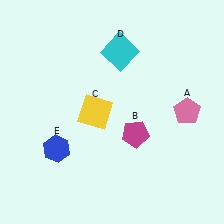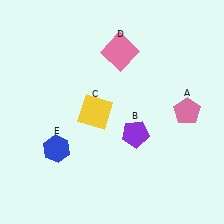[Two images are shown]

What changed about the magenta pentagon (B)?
In Image 1, B is magenta. In Image 2, it changed to purple.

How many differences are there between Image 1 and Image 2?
There are 2 differences between the two images.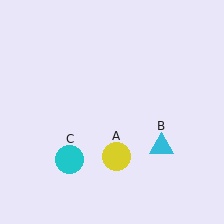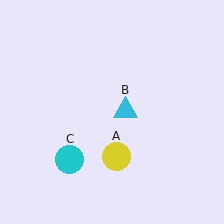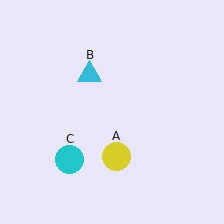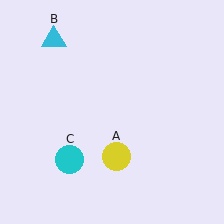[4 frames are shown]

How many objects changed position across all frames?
1 object changed position: cyan triangle (object B).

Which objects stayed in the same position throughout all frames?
Yellow circle (object A) and cyan circle (object C) remained stationary.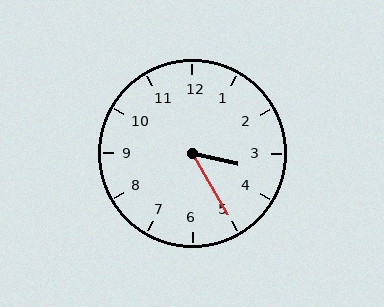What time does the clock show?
3:25.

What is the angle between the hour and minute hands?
Approximately 48 degrees.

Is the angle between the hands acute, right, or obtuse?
It is acute.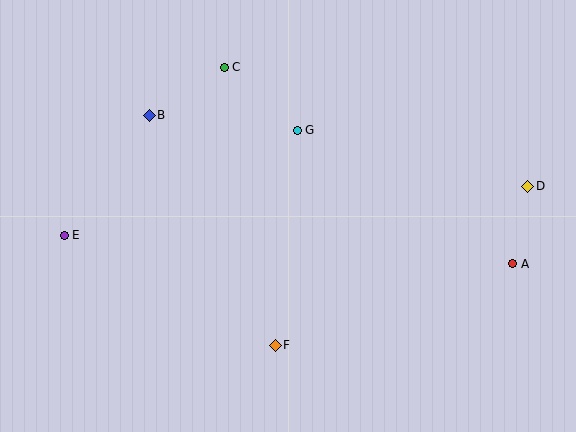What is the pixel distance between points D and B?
The distance between D and B is 385 pixels.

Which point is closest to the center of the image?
Point G at (297, 130) is closest to the center.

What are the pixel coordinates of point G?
Point G is at (297, 130).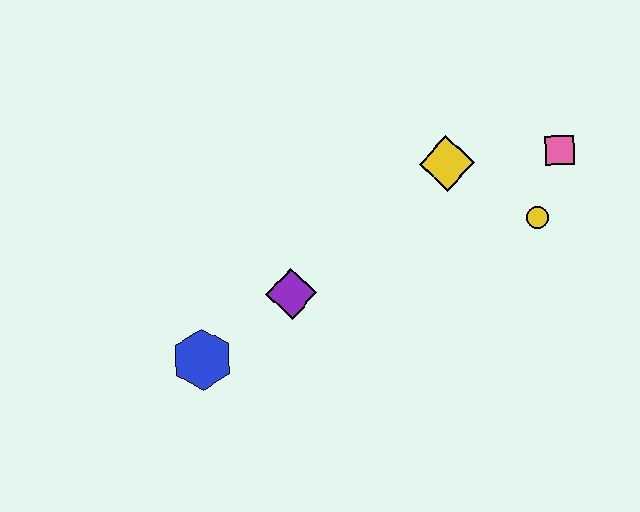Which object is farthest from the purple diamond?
The pink square is farthest from the purple diamond.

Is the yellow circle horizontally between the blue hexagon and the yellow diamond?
No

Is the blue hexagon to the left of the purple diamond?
Yes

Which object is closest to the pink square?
The yellow circle is closest to the pink square.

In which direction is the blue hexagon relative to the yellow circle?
The blue hexagon is to the left of the yellow circle.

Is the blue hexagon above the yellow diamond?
No